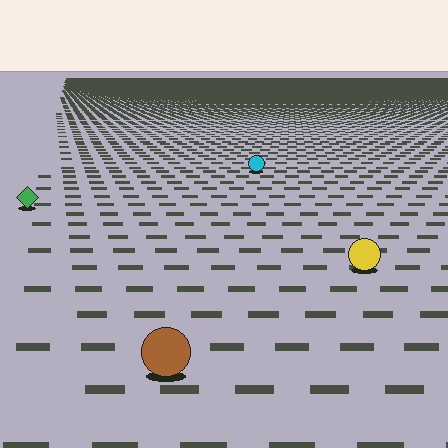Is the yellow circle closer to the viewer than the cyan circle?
Yes. The yellow circle is closer — you can tell from the texture gradient: the ground texture is coarser near it.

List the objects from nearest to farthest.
From nearest to farthest: the brown circle, the yellow circle, the green diamond, the cyan circle.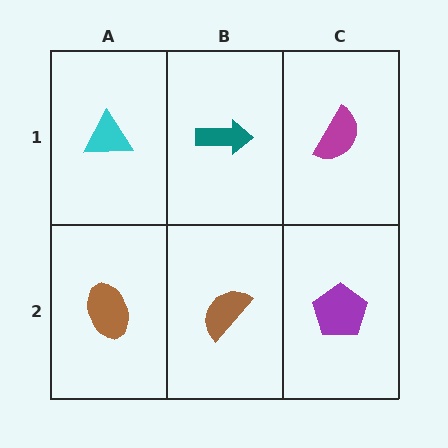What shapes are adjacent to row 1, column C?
A purple pentagon (row 2, column C), a teal arrow (row 1, column B).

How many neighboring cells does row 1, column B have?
3.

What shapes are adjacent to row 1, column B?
A brown semicircle (row 2, column B), a cyan triangle (row 1, column A), a magenta semicircle (row 1, column C).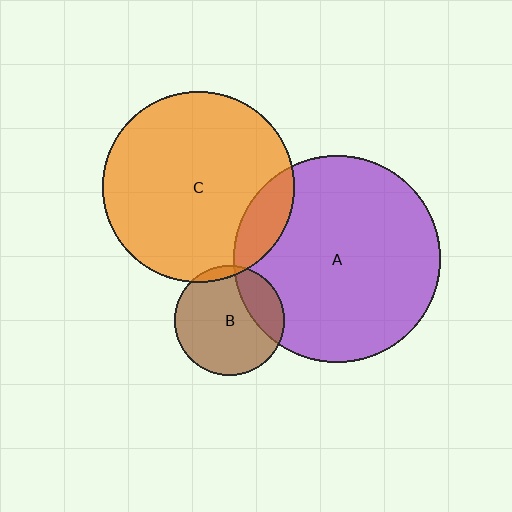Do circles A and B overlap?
Yes.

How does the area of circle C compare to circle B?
Approximately 3.0 times.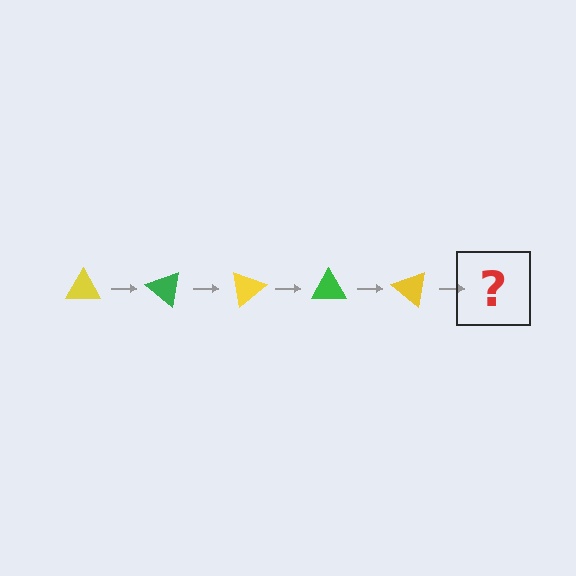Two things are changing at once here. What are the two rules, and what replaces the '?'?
The two rules are that it rotates 40 degrees each step and the color cycles through yellow and green. The '?' should be a green triangle, rotated 200 degrees from the start.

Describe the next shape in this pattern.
It should be a green triangle, rotated 200 degrees from the start.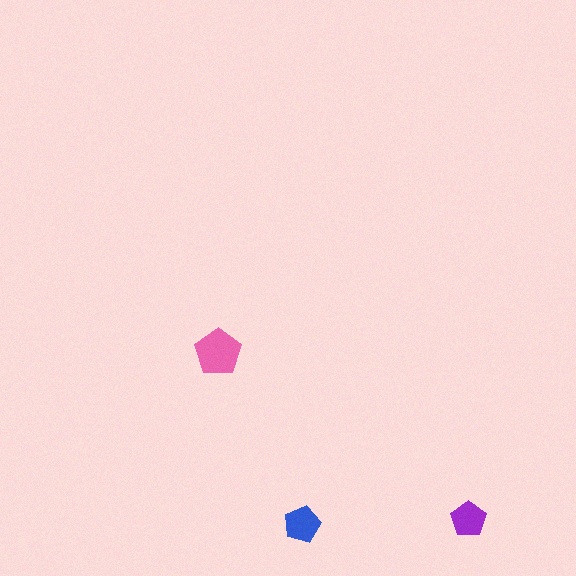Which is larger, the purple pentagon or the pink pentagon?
The pink one.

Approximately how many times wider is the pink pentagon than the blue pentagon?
About 1.5 times wider.